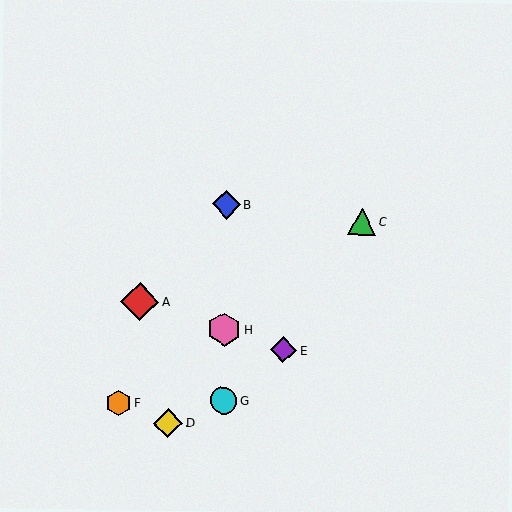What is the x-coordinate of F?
Object F is at x≈118.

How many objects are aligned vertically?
3 objects (B, G, H) are aligned vertically.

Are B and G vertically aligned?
Yes, both are at x≈226.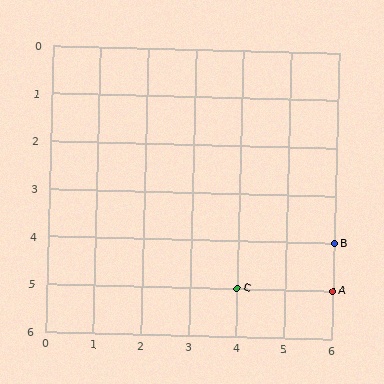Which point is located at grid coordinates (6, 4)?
Point B is at (6, 4).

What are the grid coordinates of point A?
Point A is at grid coordinates (6, 5).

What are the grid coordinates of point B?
Point B is at grid coordinates (6, 4).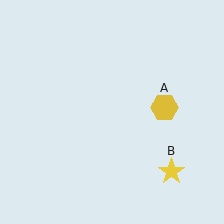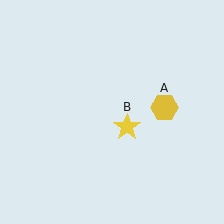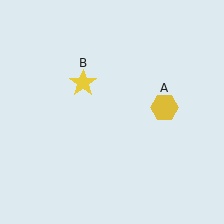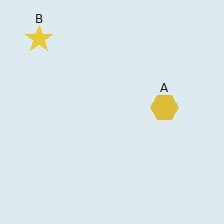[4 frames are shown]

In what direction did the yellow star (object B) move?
The yellow star (object B) moved up and to the left.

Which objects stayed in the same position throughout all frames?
Yellow hexagon (object A) remained stationary.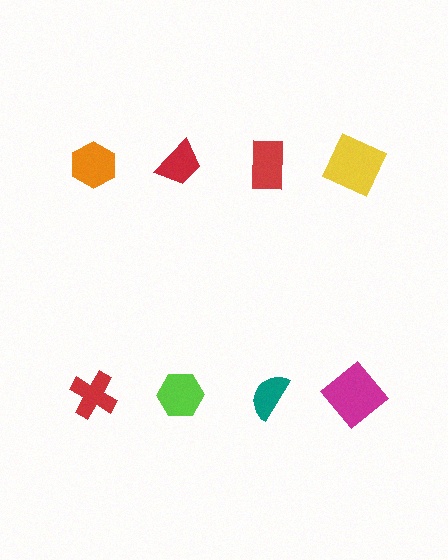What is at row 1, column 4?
A yellow square.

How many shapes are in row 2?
4 shapes.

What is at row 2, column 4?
A magenta diamond.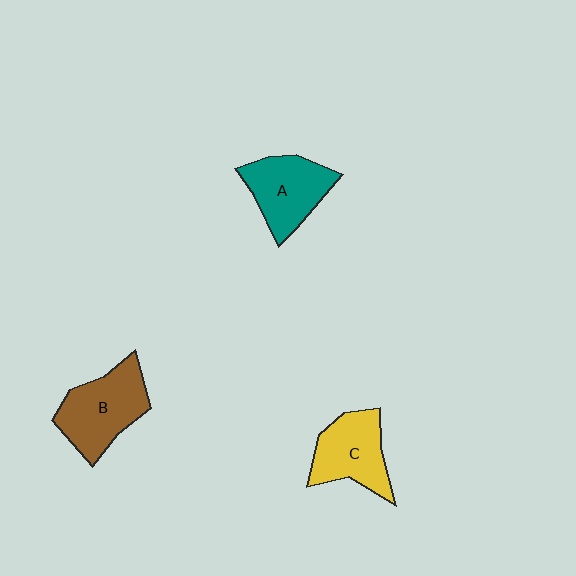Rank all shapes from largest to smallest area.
From largest to smallest: B (brown), A (teal), C (yellow).